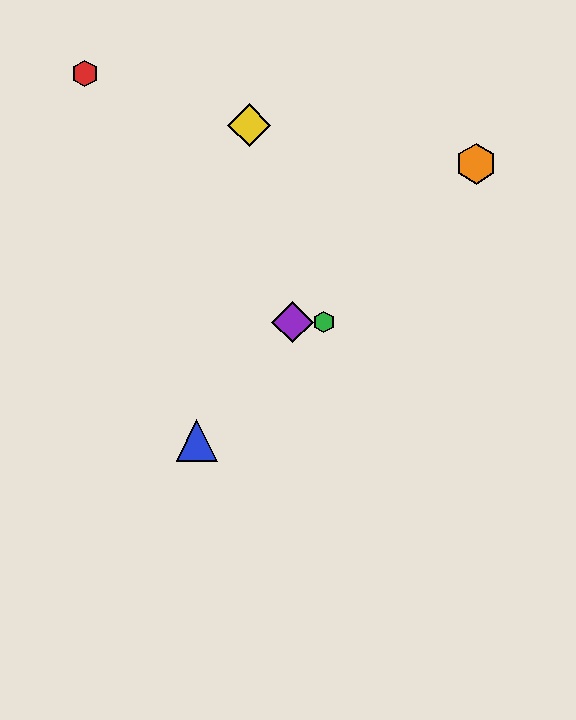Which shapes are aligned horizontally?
The green hexagon, the purple diamond are aligned horizontally.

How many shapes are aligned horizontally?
2 shapes (the green hexagon, the purple diamond) are aligned horizontally.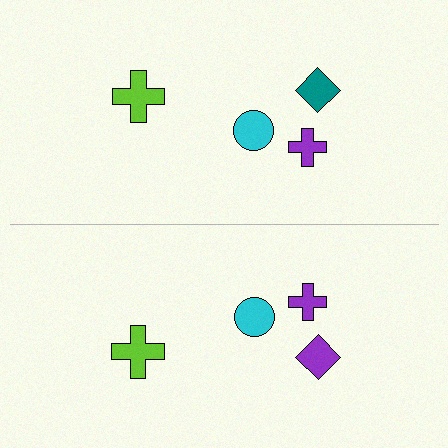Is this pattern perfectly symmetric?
No, the pattern is not perfectly symmetric. The purple diamond on the bottom side breaks the symmetry — its mirror counterpart is teal.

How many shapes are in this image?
There are 8 shapes in this image.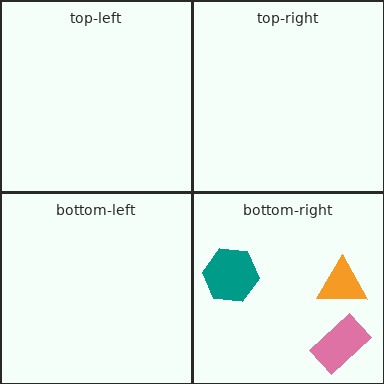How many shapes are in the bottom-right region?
3.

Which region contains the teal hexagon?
The bottom-right region.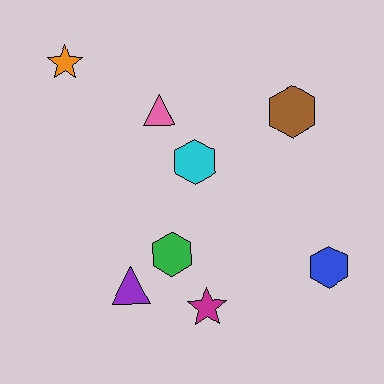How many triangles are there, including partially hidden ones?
There are 2 triangles.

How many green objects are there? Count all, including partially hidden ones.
There is 1 green object.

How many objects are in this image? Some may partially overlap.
There are 8 objects.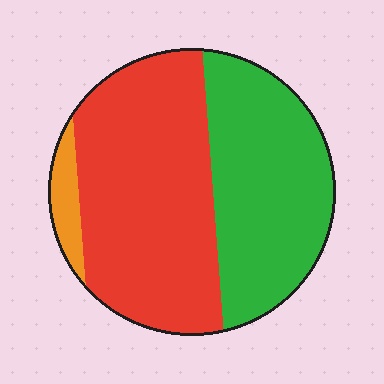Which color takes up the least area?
Orange, at roughly 5%.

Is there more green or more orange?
Green.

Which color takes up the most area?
Red, at roughly 55%.